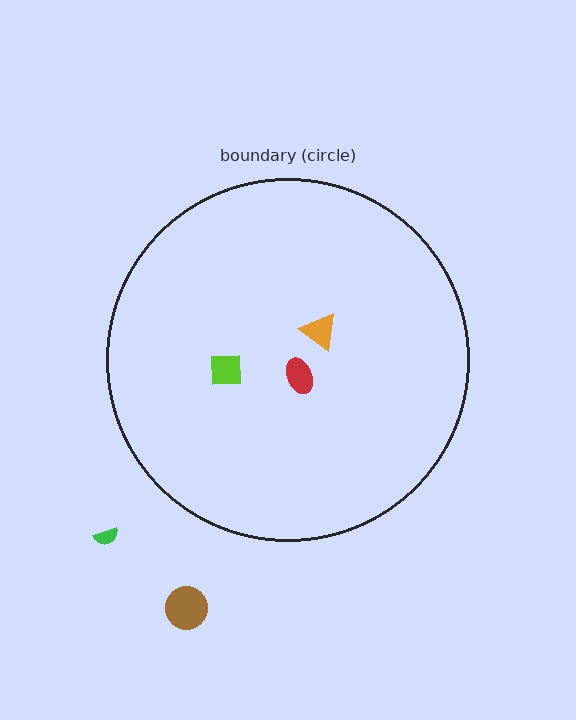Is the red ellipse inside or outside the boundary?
Inside.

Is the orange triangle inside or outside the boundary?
Inside.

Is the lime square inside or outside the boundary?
Inside.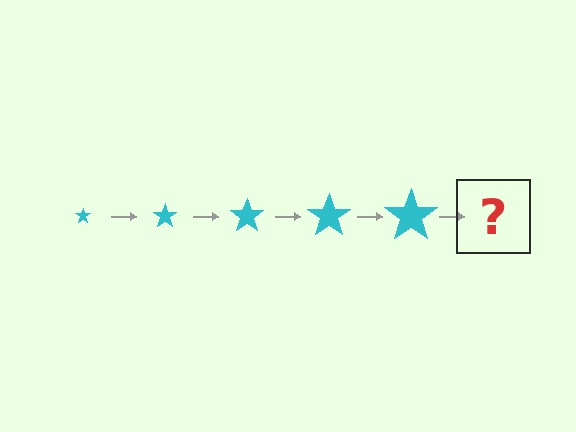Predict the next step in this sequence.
The next step is a cyan star, larger than the previous one.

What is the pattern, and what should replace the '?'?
The pattern is that the star gets progressively larger each step. The '?' should be a cyan star, larger than the previous one.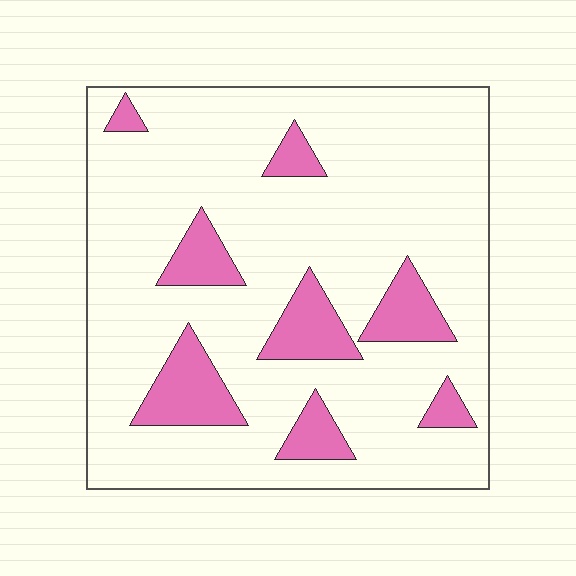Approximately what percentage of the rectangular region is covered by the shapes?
Approximately 15%.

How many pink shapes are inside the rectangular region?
8.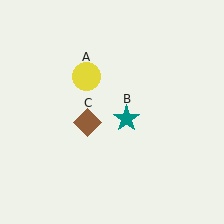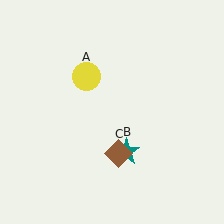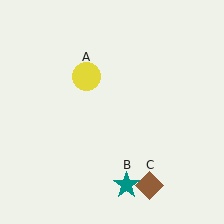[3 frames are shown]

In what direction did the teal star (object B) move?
The teal star (object B) moved down.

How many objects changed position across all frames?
2 objects changed position: teal star (object B), brown diamond (object C).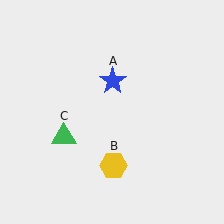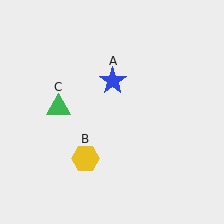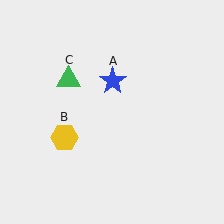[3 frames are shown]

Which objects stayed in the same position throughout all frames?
Blue star (object A) remained stationary.